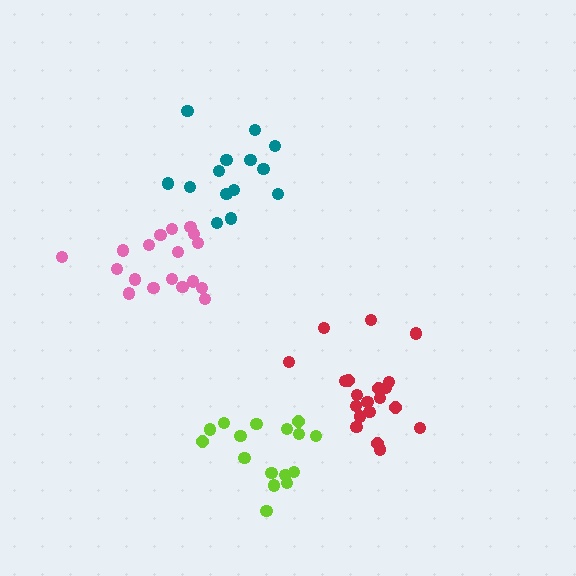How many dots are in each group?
Group 1: 20 dots, Group 2: 14 dots, Group 3: 16 dots, Group 4: 18 dots (68 total).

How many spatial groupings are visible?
There are 4 spatial groupings.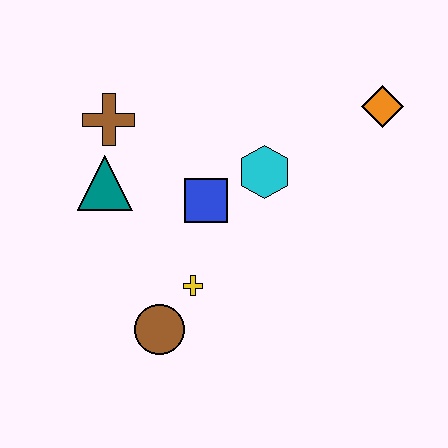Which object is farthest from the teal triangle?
The orange diamond is farthest from the teal triangle.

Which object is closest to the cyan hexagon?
The blue square is closest to the cyan hexagon.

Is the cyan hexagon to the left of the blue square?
No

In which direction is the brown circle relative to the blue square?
The brown circle is below the blue square.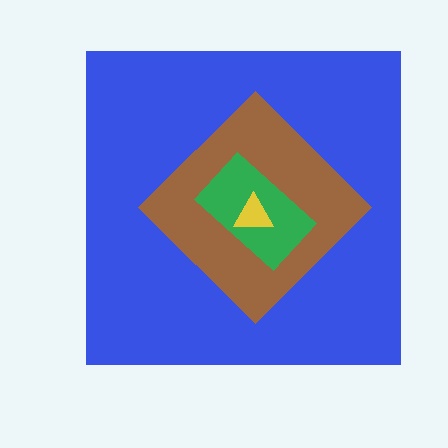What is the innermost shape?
The yellow triangle.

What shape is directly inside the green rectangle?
The yellow triangle.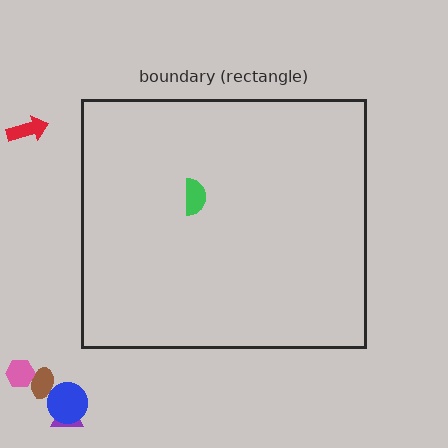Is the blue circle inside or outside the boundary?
Outside.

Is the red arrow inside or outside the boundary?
Outside.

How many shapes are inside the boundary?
1 inside, 5 outside.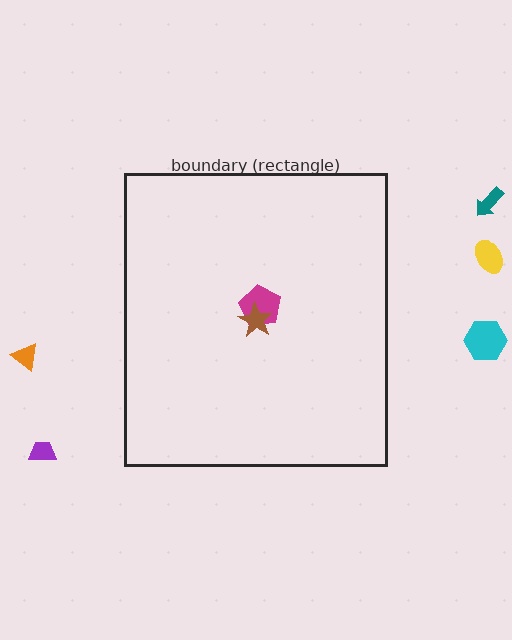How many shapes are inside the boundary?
2 inside, 5 outside.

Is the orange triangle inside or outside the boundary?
Outside.